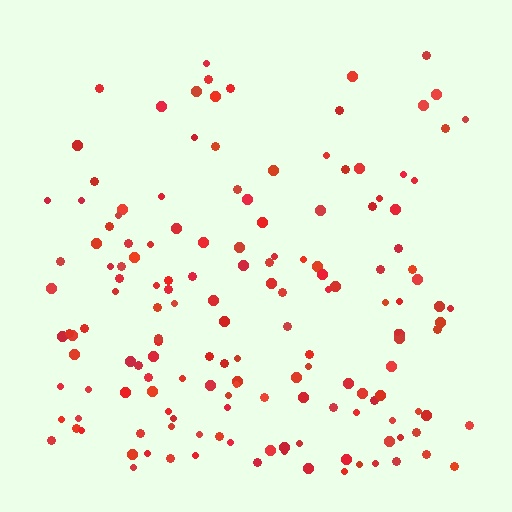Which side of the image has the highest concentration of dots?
The bottom.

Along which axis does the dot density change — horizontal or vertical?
Vertical.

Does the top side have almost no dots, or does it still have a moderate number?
Still a moderate number, just noticeably fewer than the bottom.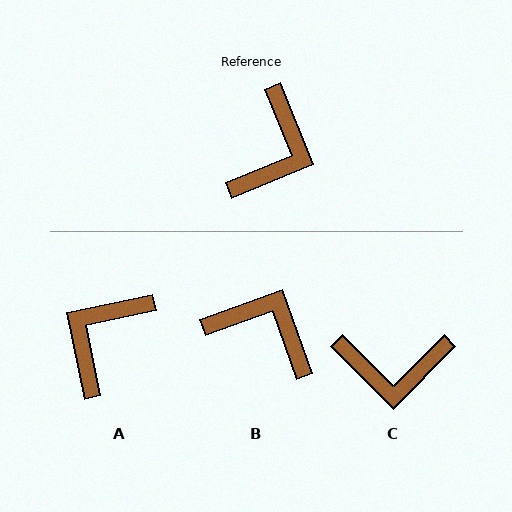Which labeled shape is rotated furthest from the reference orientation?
A, about 169 degrees away.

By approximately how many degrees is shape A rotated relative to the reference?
Approximately 169 degrees counter-clockwise.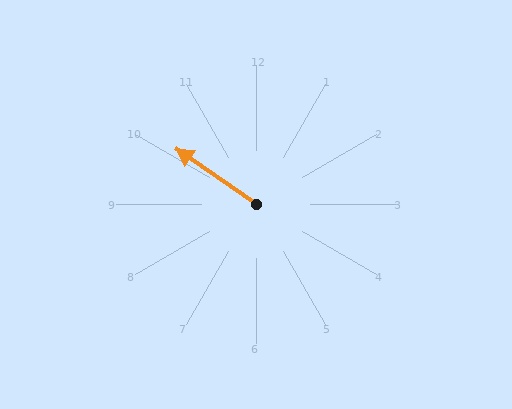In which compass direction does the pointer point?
Northwest.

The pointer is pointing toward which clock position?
Roughly 10 o'clock.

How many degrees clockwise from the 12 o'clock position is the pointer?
Approximately 305 degrees.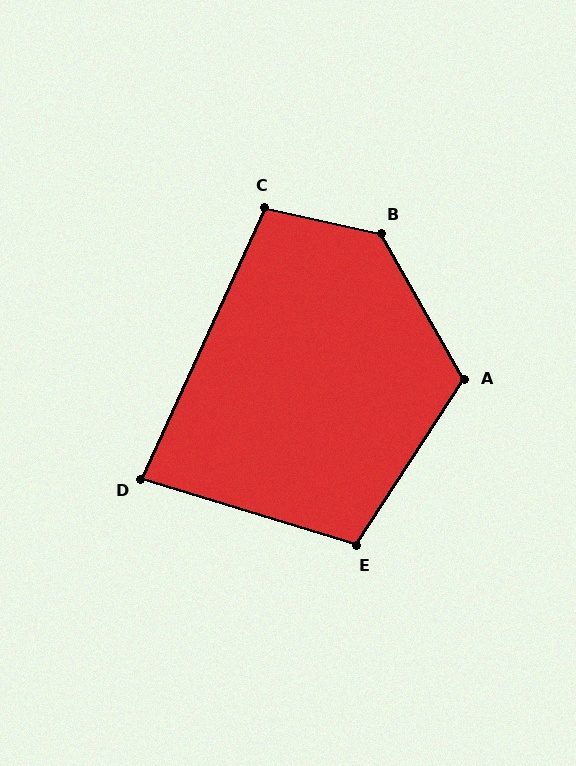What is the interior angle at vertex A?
Approximately 117 degrees (obtuse).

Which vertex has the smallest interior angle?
D, at approximately 82 degrees.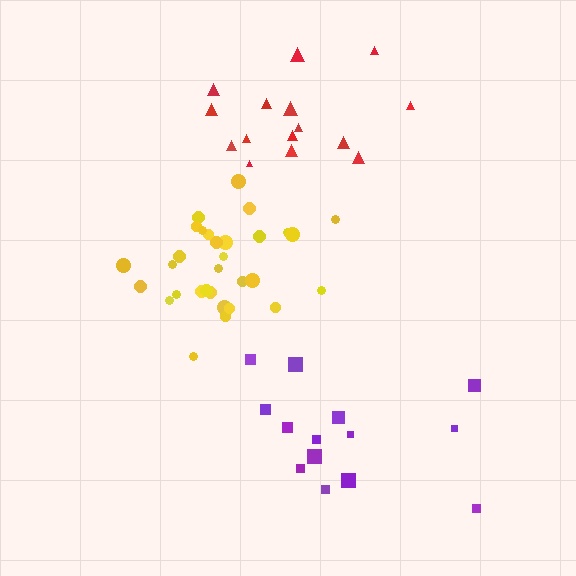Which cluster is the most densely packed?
Yellow.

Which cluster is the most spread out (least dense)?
Red.